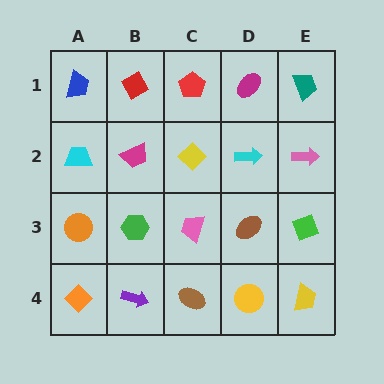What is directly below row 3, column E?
A yellow trapezoid.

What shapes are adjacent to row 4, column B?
A green hexagon (row 3, column B), an orange diamond (row 4, column A), a brown ellipse (row 4, column C).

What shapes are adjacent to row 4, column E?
A green diamond (row 3, column E), a yellow circle (row 4, column D).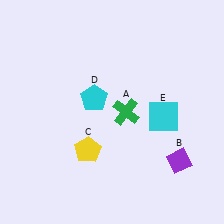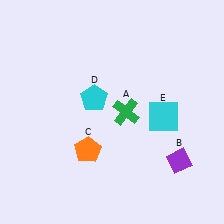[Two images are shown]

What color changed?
The pentagon (C) changed from yellow in Image 1 to orange in Image 2.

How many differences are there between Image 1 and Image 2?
There is 1 difference between the two images.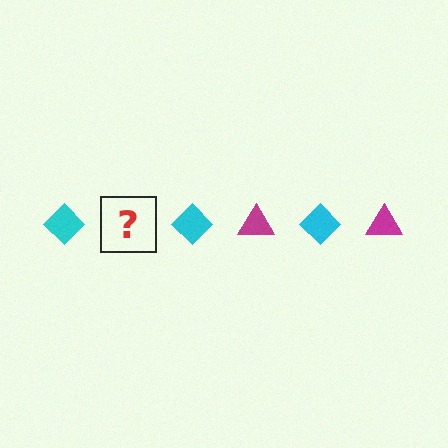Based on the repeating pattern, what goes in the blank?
The blank should be a magenta triangle.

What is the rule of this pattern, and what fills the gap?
The rule is that the pattern alternates between cyan diamond and magenta triangle. The gap should be filled with a magenta triangle.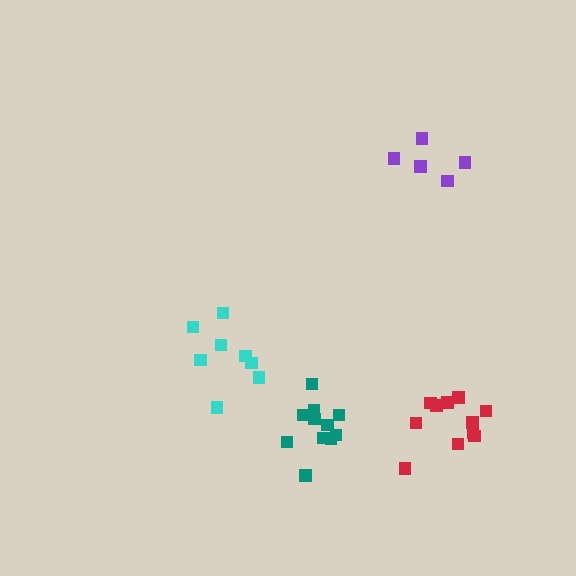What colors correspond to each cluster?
The clusters are colored: teal, purple, cyan, red.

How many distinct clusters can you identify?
There are 4 distinct clusters.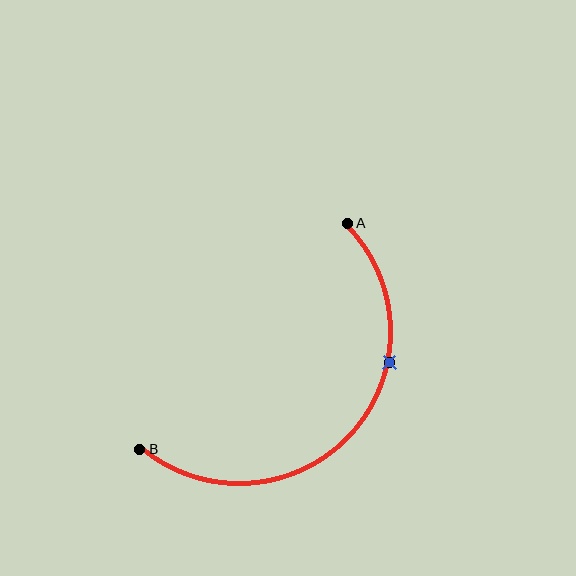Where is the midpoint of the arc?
The arc midpoint is the point on the curve farthest from the straight line joining A and B. It sits below and to the right of that line.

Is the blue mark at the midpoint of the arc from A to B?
No. The blue mark lies on the arc but is closer to endpoint A. The arc midpoint would be at the point on the curve equidistant along the arc from both A and B.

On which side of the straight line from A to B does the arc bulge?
The arc bulges below and to the right of the straight line connecting A and B.